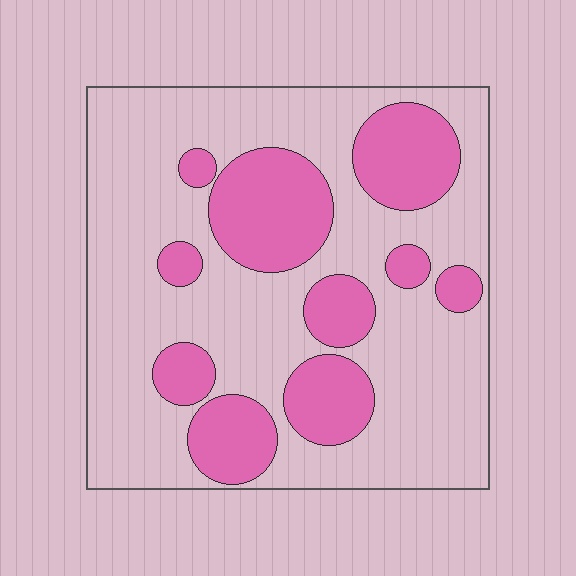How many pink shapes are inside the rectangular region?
10.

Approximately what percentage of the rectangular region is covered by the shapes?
Approximately 30%.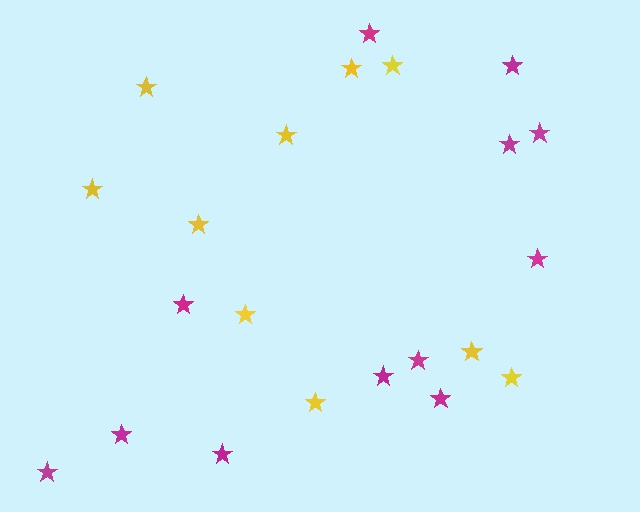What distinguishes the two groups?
There are 2 groups: one group of yellow stars (10) and one group of magenta stars (12).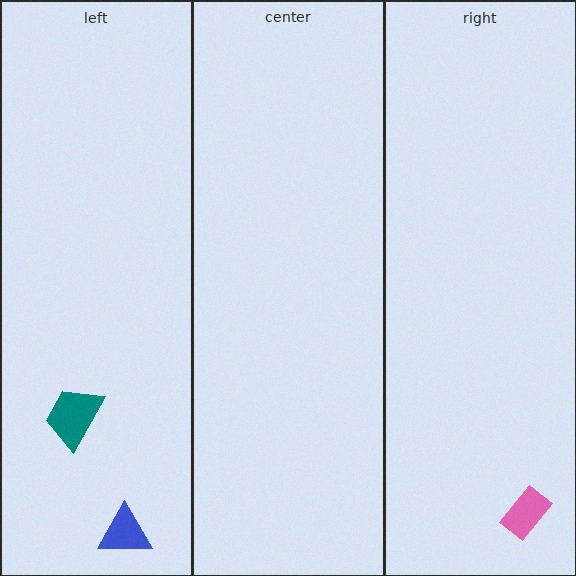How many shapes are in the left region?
2.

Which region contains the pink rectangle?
The right region.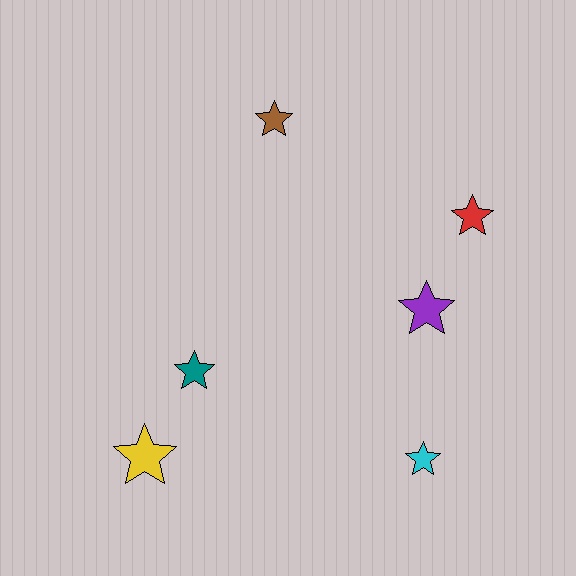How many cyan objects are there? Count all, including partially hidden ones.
There is 1 cyan object.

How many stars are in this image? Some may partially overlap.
There are 6 stars.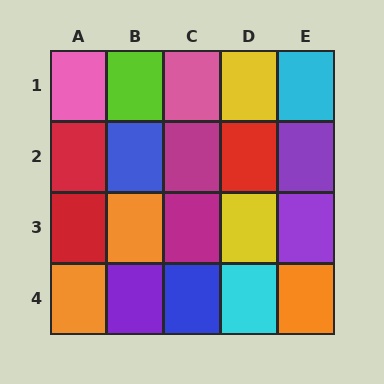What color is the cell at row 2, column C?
Magenta.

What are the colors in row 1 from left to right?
Pink, lime, pink, yellow, cyan.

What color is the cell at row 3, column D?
Yellow.